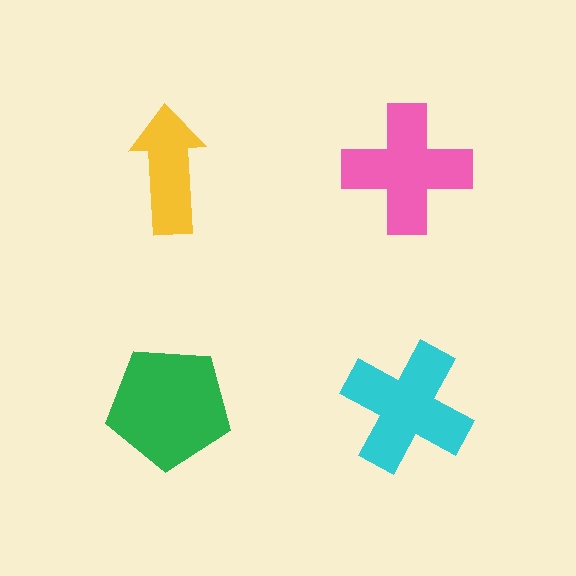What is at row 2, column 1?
A green pentagon.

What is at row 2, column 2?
A cyan cross.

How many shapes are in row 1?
2 shapes.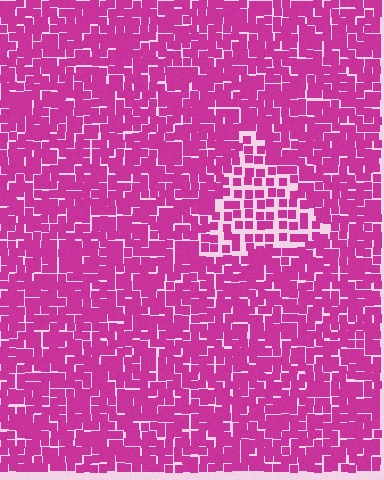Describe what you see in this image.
The image contains small magenta elements arranged at two different densities. A triangle-shaped region is visible where the elements are less densely packed than the surrounding area.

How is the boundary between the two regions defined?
The boundary is defined by a change in element density (approximately 1.8x ratio). All elements are the same color, size, and shape.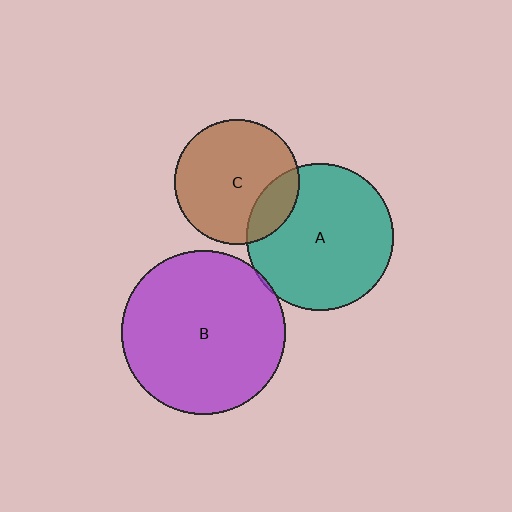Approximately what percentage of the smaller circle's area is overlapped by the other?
Approximately 20%.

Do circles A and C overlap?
Yes.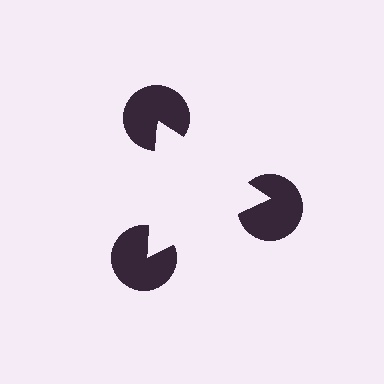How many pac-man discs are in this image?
There are 3 — one at each vertex of the illusory triangle.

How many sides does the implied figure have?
3 sides.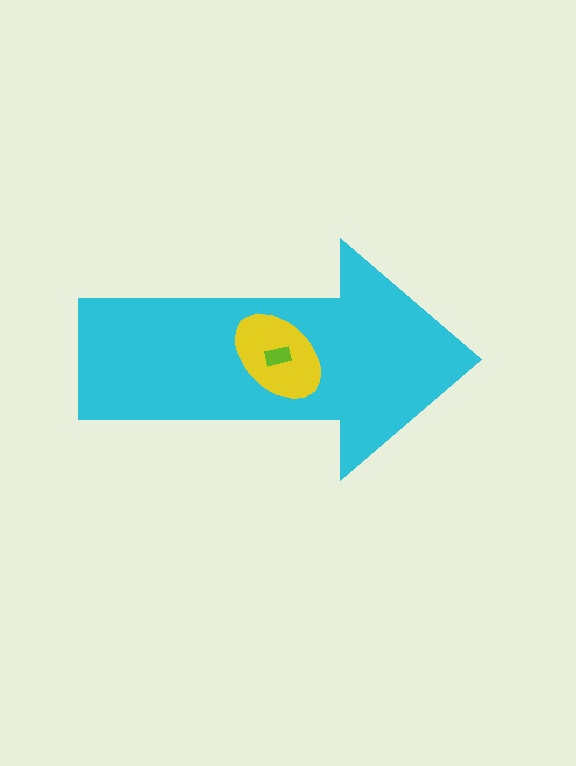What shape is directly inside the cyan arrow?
The yellow ellipse.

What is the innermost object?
The lime rectangle.